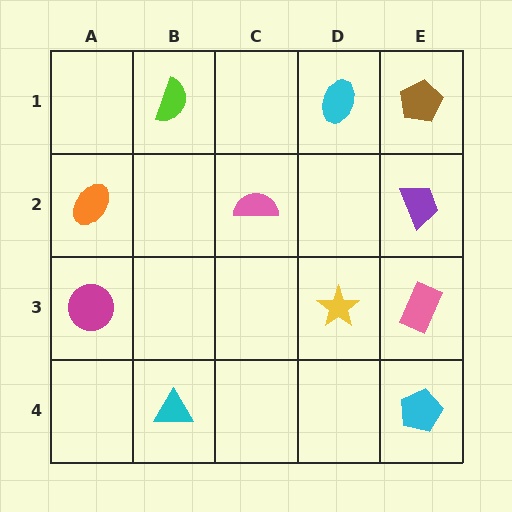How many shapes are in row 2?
3 shapes.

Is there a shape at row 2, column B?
No, that cell is empty.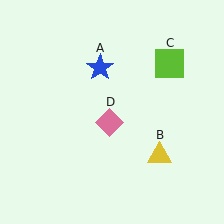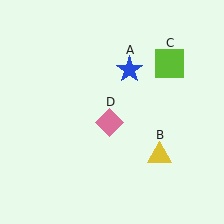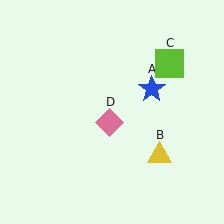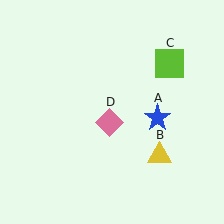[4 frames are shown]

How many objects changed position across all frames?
1 object changed position: blue star (object A).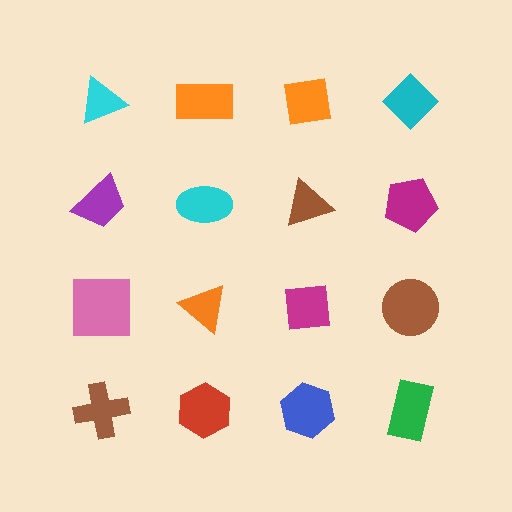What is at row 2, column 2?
A cyan ellipse.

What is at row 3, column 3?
A magenta square.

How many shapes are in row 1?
4 shapes.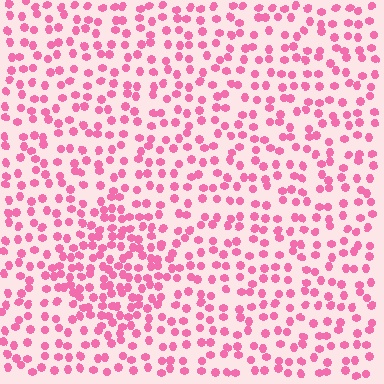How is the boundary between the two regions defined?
The boundary is defined by a change in element density (approximately 1.8x ratio). All elements are the same color, size, and shape.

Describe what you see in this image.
The image contains small pink elements arranged at two different densities. A diamond-shaped region is visible where the elements are more densely packed than the surrounding area.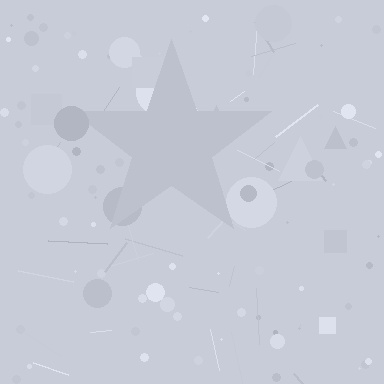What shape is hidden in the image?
A star is hidden in the image.